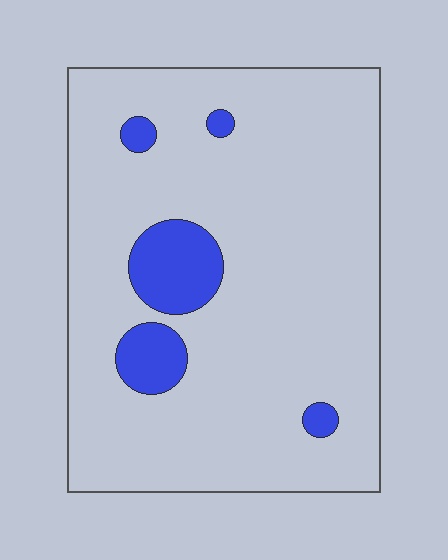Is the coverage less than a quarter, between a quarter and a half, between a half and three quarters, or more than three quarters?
Less than a quarter.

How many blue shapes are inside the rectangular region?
5.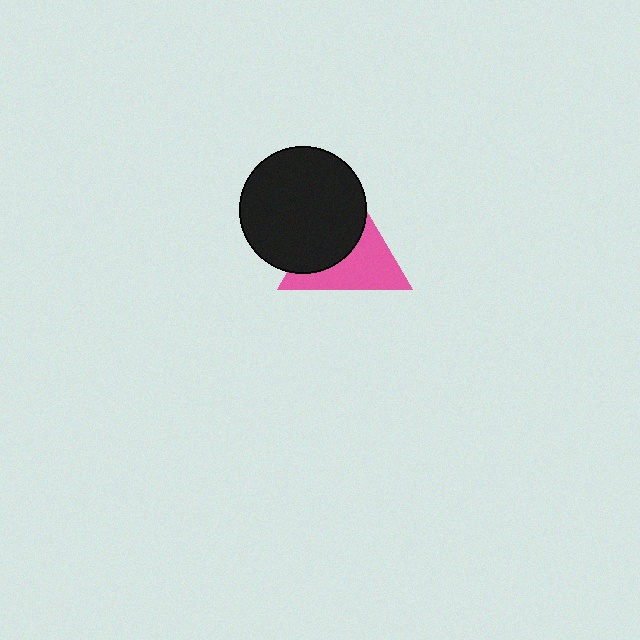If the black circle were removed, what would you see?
You would see the complete pink triangle.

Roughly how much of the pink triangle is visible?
About half of it is visible (roughly 51%).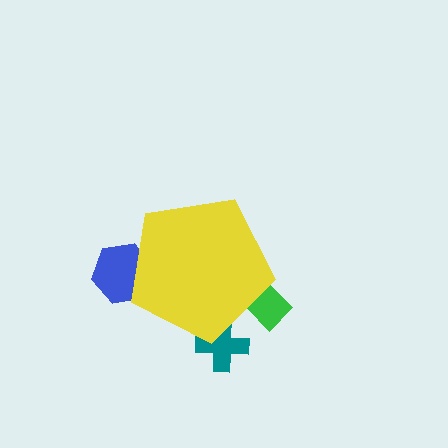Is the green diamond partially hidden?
Yes, the green diamond is partially hidden behind the yellow pentagon.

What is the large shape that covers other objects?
A yellow pentagon.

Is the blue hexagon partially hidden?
Yes, the blue hexagon is partially hidden behind the yellow pentagon.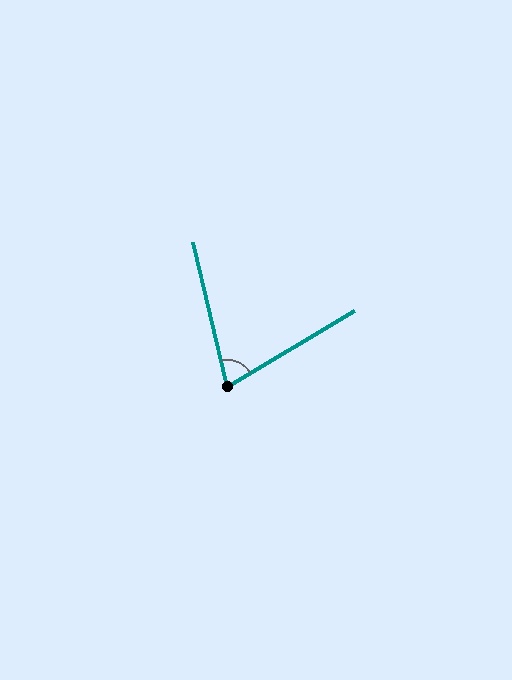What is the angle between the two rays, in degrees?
Approximately 72 degrees.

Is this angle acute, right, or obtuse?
It is acute.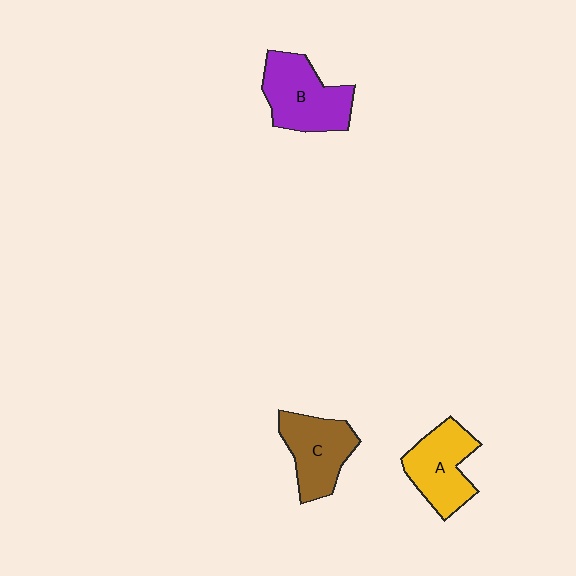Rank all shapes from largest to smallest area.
From largest to smallest: B (purple), A (yellow), C (brown).